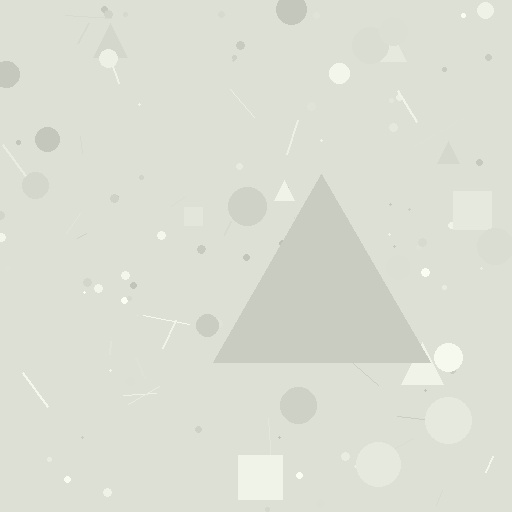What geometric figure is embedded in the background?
A triangle is embedded in the background.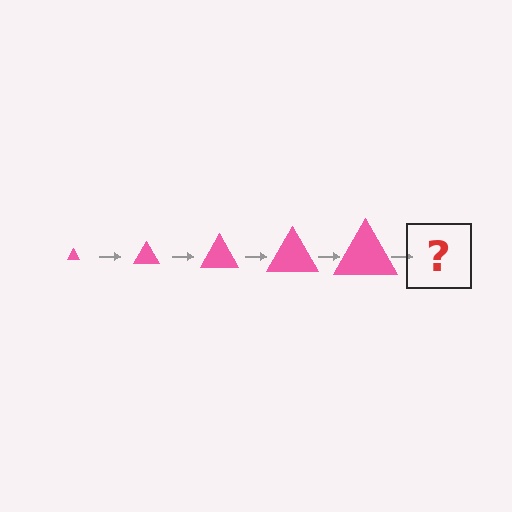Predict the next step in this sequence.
The next step is a pink triangle, larger than the previous one.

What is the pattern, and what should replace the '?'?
The pattern is that the triangle gets progressively larger each step. The '?' should be a pink triangle, larger than the previous one.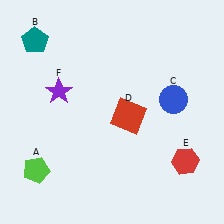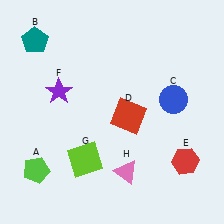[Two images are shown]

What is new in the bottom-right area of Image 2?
A pink triangle (H) was added in the bottom-right area of Image 2.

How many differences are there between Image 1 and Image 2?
There are 2 differences between the two images.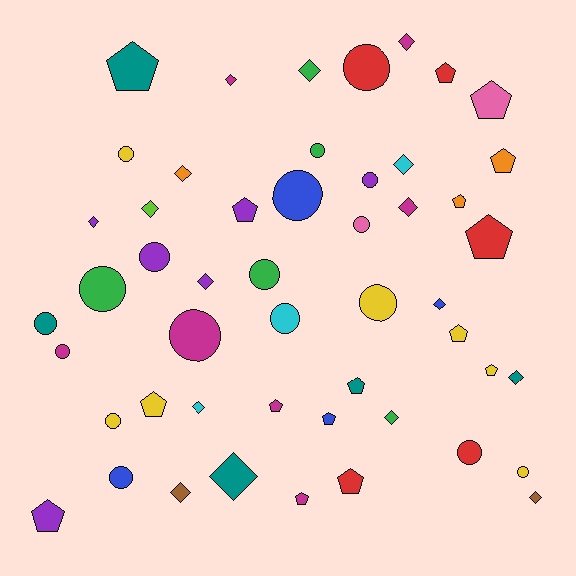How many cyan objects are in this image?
There are 3 cyan objects.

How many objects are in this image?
There are 50 objects.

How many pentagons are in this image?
There are 16 pentagons.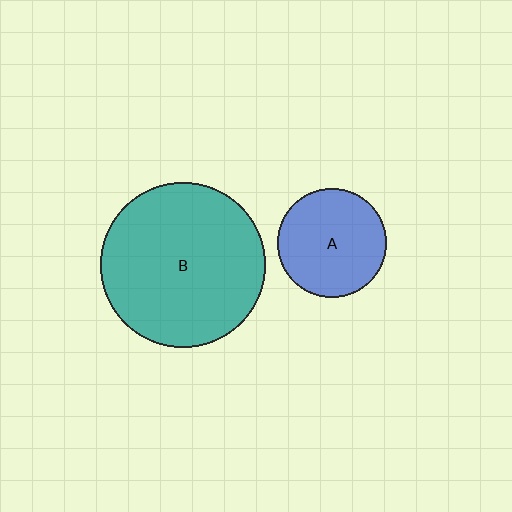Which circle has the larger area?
Circle B (teal).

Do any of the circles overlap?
No, none of the circles overlap.